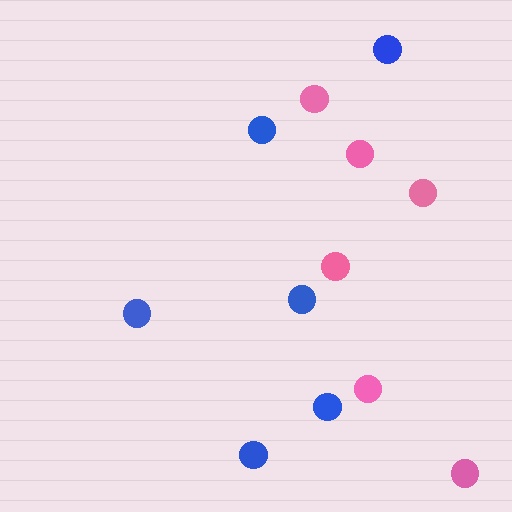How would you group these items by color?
There are 2 groups: one group of pink circles (6) and one group of blue circles (6).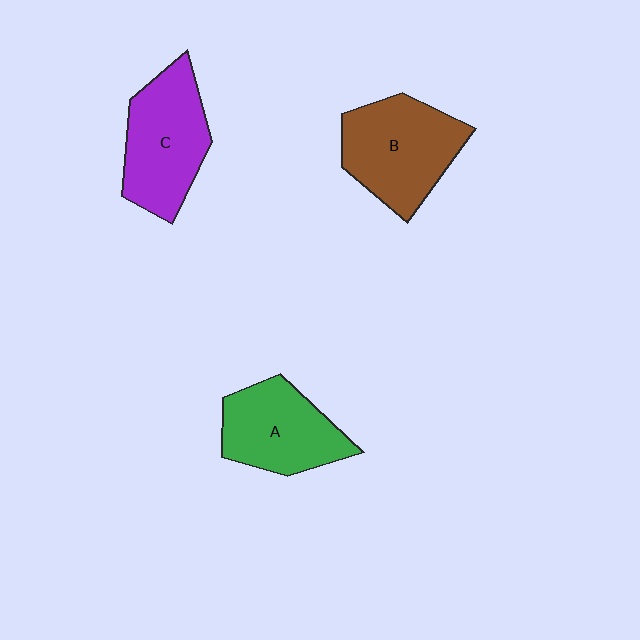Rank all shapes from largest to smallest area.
From largest to smallest: B (brown), C (purple), A (green).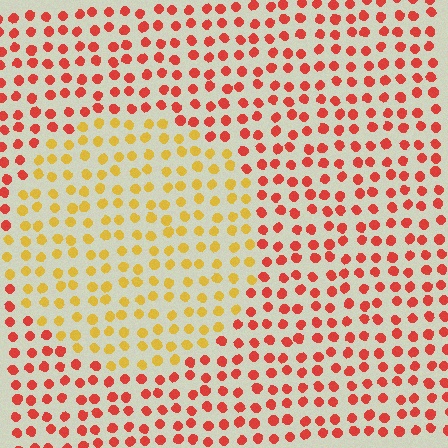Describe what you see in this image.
The image is filled with small red elements in a uniform arrangement. A circle-shaped region is visible where the elements are tinted to a slightly different hue, forming a subtle color boundary.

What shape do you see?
I see a circle.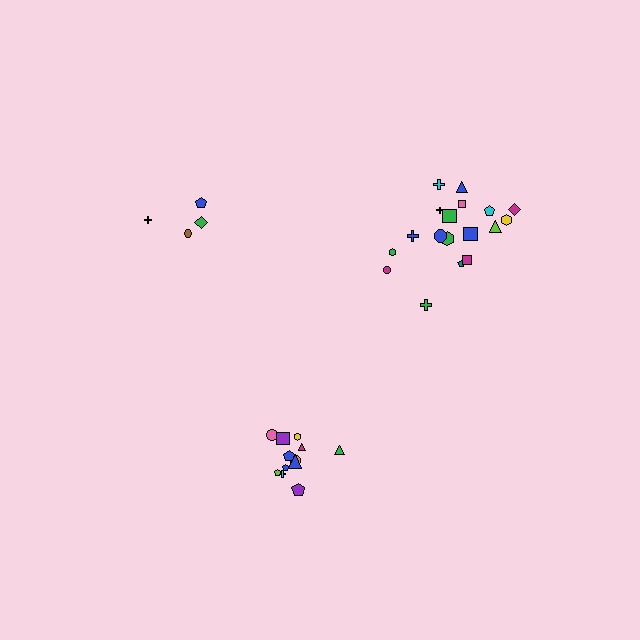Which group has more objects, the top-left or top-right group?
The top-right group.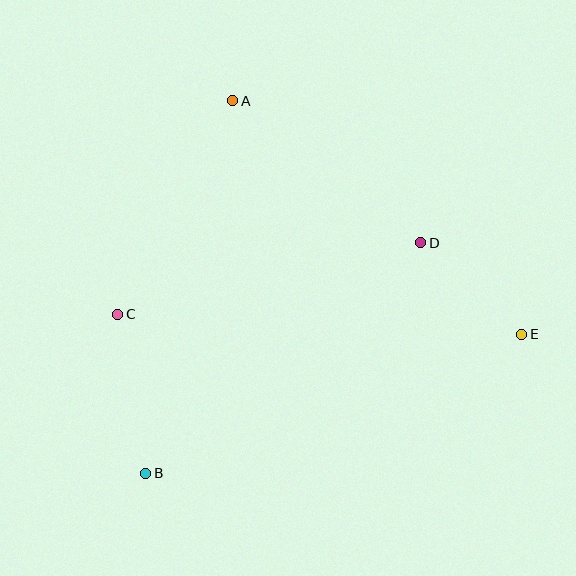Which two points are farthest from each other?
Points C and E are farthest from each other.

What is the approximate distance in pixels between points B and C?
The distance between B and C is approximately 161 pixels.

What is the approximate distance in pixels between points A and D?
The distance between A and D is approximately 236 pixels.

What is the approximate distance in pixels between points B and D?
The distance between B and D is approximately 359 pixels.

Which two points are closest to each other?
Points D and E are closest to each other.